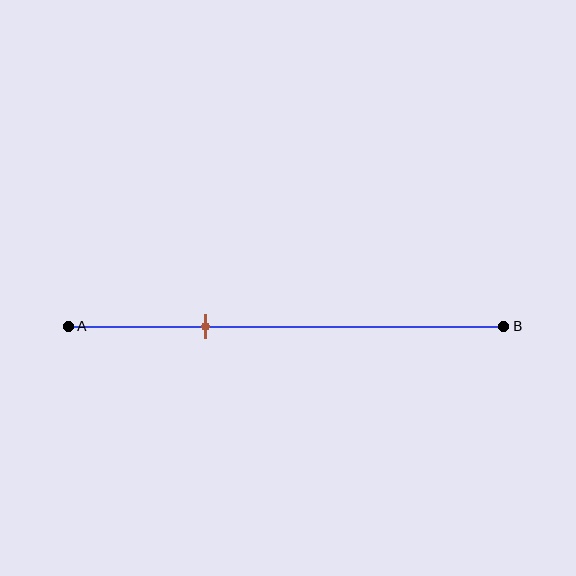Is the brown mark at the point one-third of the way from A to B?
Yes, the mark is approximately at the one-third point.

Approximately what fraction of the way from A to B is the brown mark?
The brown mark is approximately 30% of the way from A to B.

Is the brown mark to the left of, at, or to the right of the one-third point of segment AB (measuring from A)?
The brown mark is approximately at the one-third point of segment AB.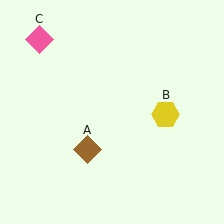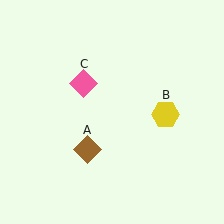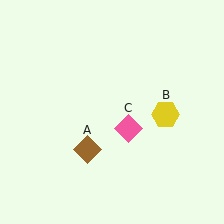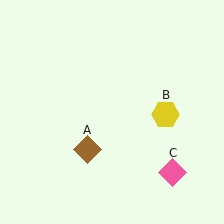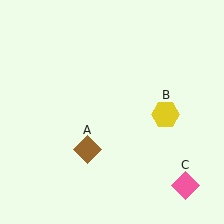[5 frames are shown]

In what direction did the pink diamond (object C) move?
The pink diamond (object C) moved down and to the right.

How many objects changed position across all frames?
1 object changed position: pink diamond (object C).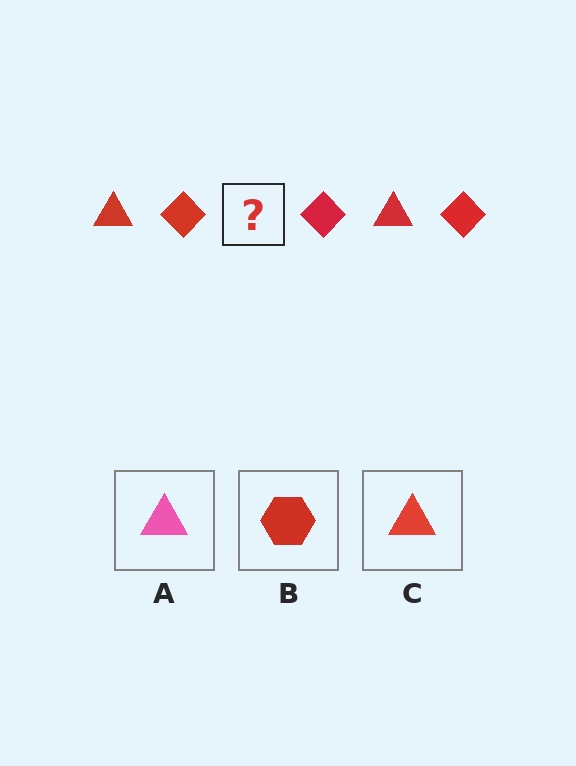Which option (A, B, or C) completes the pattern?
C.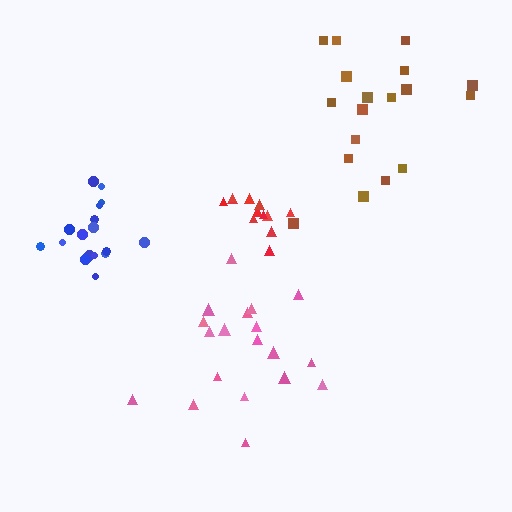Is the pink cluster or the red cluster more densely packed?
Red.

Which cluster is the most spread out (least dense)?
Brown.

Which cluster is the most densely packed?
Blue.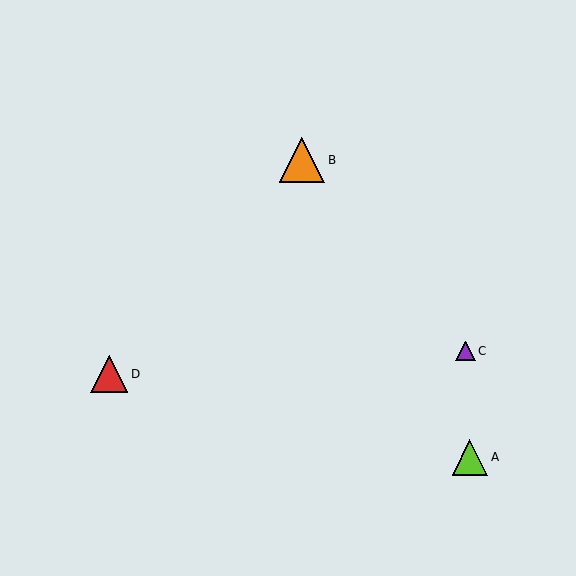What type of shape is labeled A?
Shape A is a lime triangle.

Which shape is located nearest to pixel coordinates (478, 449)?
The lime triangle (labeled A) at (470, 457) is nearest to that location.